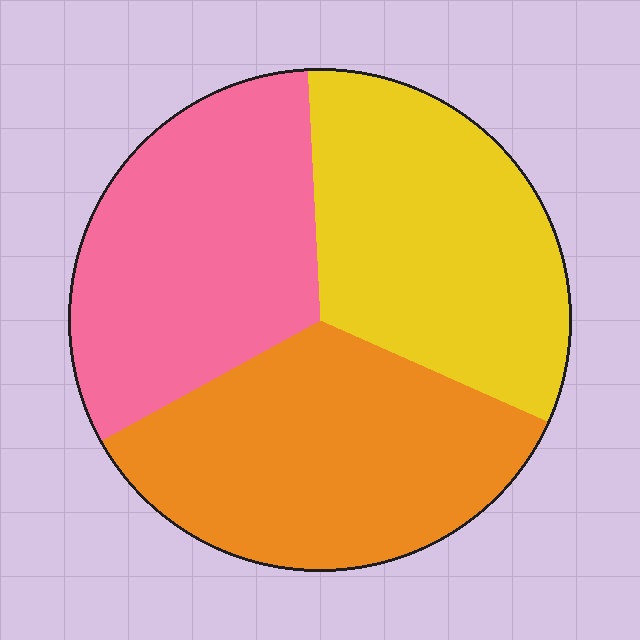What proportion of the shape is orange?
Orange covers about 35% of the shape.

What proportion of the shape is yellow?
Yellow takes up between a sixth and a third of the shape.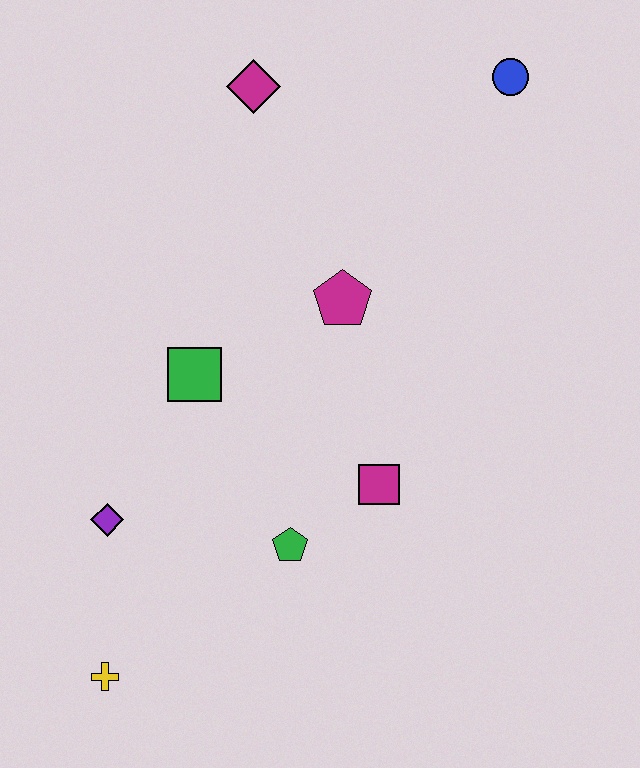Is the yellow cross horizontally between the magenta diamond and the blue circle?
No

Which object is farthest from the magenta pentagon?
The yellow cross is farthest from the magenta pentagon.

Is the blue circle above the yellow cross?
Yes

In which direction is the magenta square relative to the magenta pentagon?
The magenta square is below the magenta pentagon.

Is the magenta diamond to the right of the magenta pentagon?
No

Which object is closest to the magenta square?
The green pentagon is closest to the magenta square.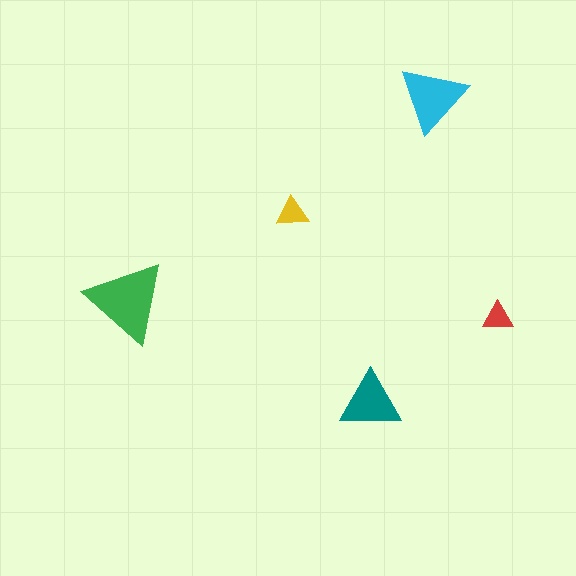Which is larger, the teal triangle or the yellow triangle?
The teal one.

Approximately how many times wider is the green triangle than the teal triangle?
About 1.5 times wider.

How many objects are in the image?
There are 5 objects in the image.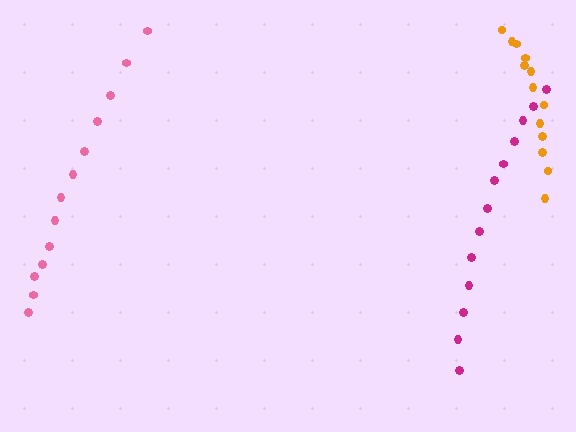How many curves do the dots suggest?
There are 3 distinct paths.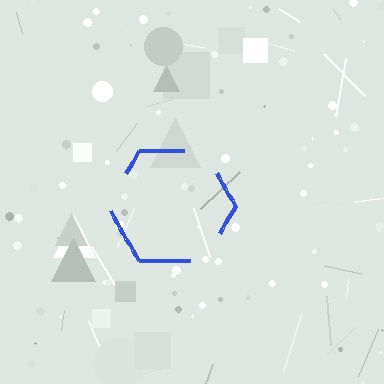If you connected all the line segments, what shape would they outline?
They would outline a hexagon.